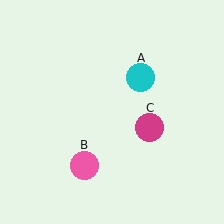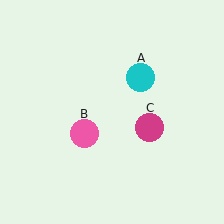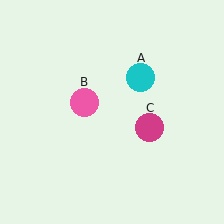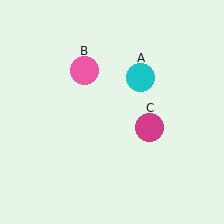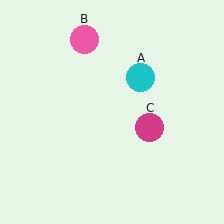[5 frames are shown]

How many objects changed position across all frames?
1 object changed position: pink circle (object B).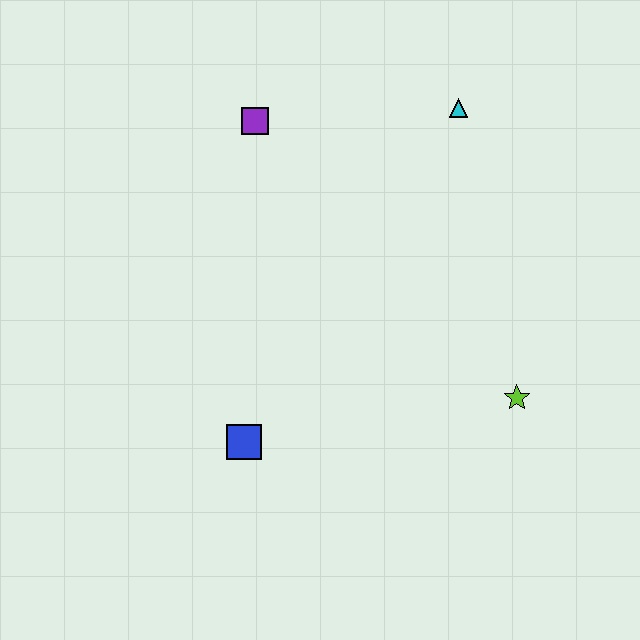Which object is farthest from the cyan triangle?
The blue square is farthest from the cyan triangle.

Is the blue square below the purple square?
Yes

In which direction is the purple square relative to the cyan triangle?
The purple square is to the left of the cyan triangle.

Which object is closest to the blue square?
The lime star is closest to the blue square.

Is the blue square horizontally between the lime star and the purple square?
No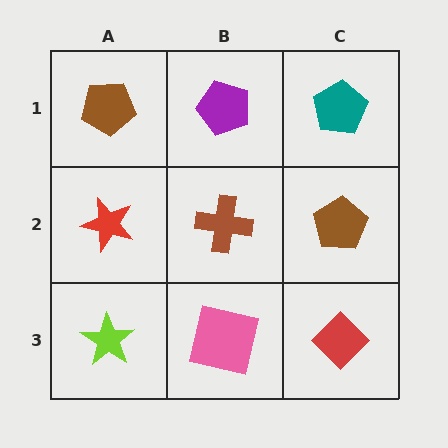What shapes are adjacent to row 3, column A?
A red star (row 2, column A), a pink square (row 3, column B).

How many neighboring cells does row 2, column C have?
3.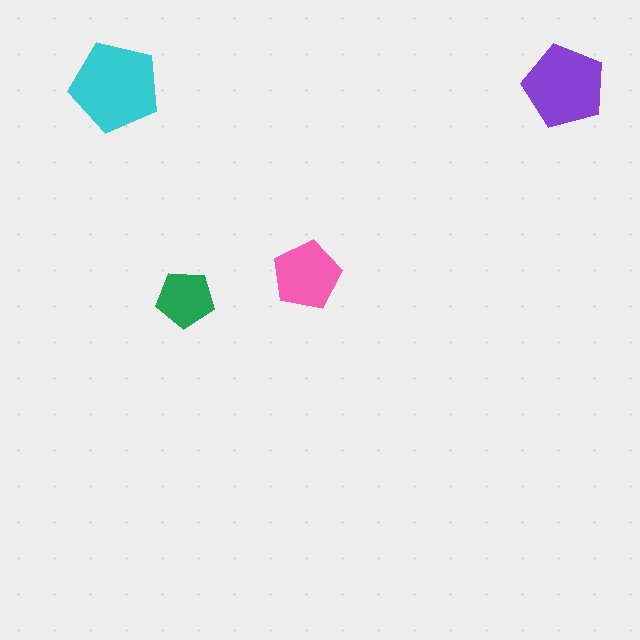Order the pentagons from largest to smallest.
the cyan one, the purple one, the pink one, the green one.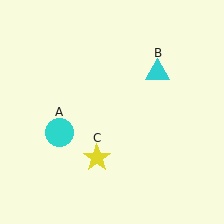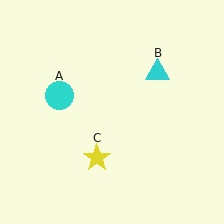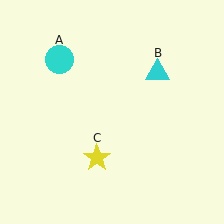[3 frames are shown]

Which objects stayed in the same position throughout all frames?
Cyan triangle (object B) and yellow star (object C) remained stationary.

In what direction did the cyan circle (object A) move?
The cyan circle (object A) moved up.